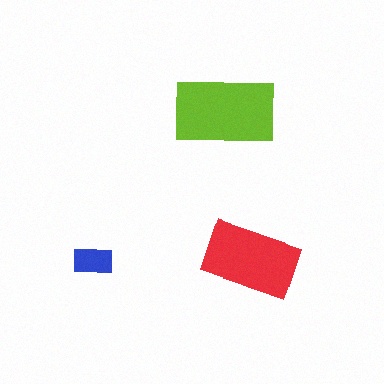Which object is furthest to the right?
The red rectangle is rightmost.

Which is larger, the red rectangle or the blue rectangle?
The red one.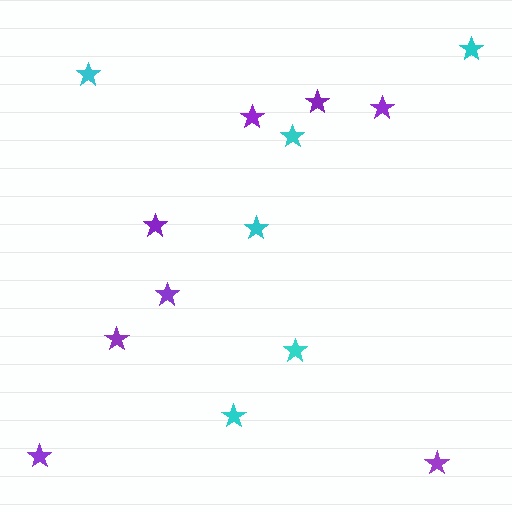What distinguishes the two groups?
There are 2 groups: one group of cyan stars (6) and one group of purple stars (8).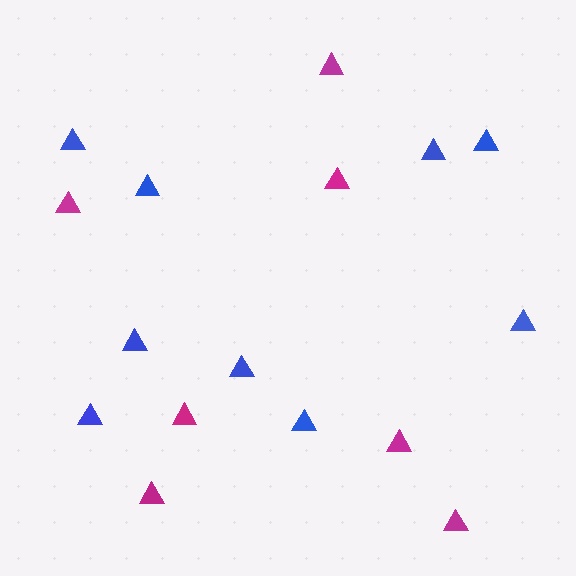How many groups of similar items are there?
There are 2 groups: one group of blue triangles (9) and one group of magenta triangles (7).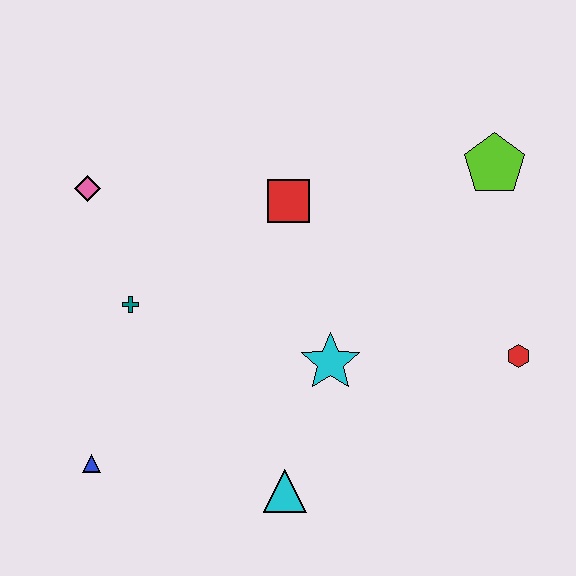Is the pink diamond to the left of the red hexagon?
Yes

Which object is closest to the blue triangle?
The teal cross is closest to the blue triangle.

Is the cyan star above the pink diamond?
No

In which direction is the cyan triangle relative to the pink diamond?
The cyan triangle is below the pink diamond.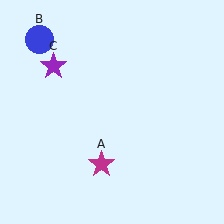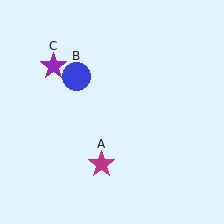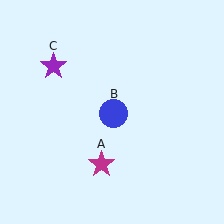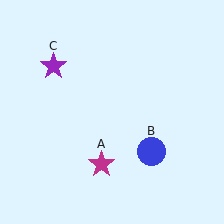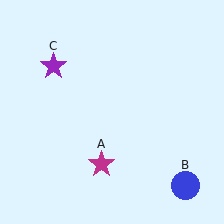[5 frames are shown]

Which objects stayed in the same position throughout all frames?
Magenta star (object A) and purple star (object C) remained stationary.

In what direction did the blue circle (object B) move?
The blue circle (object B) moved down and to the right.